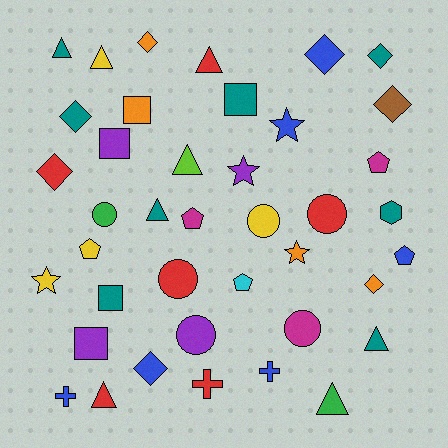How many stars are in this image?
There are 4 stars.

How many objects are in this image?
There are 40 objects.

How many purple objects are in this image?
There are 4 purple objects.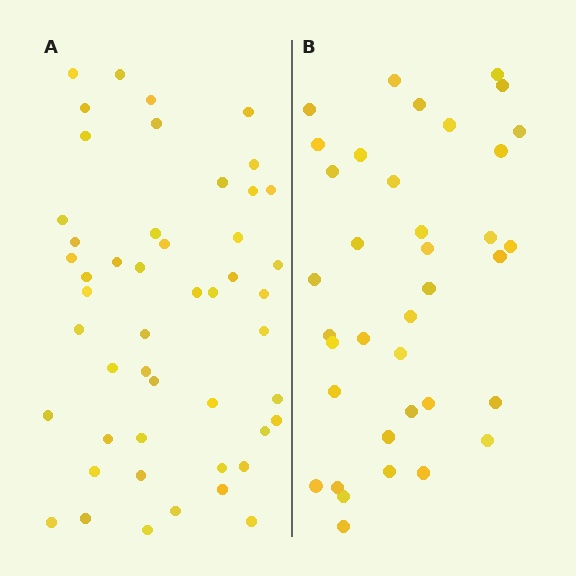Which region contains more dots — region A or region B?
Region A (the left region) has more dots.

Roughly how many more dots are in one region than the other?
Region A has roughly 12 or so more dots than region B.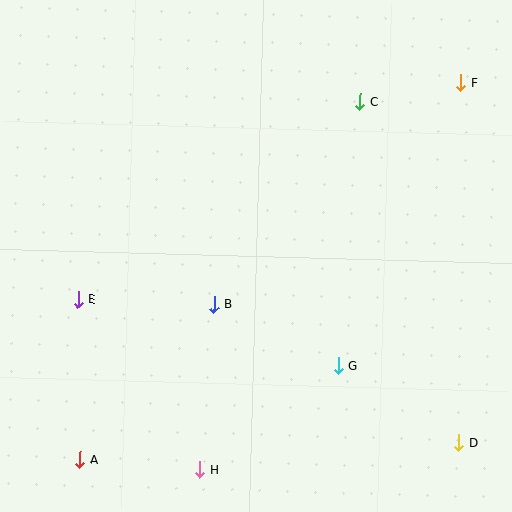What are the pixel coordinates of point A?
Point A is at (80, 459).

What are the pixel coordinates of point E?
Point E is at (78, 299).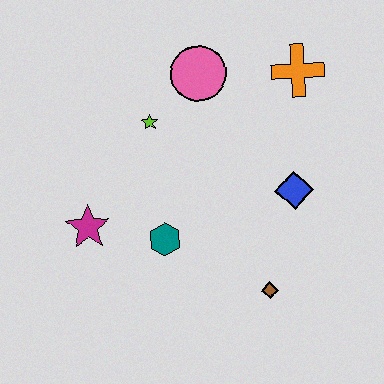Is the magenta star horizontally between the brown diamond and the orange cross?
No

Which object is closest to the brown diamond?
The blue diamond is closest to the brown diamond.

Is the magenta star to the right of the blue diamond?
No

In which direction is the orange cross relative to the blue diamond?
The orange cross is above the blue diamond.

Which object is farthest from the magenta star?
The orange cross is farthest from the magenta star.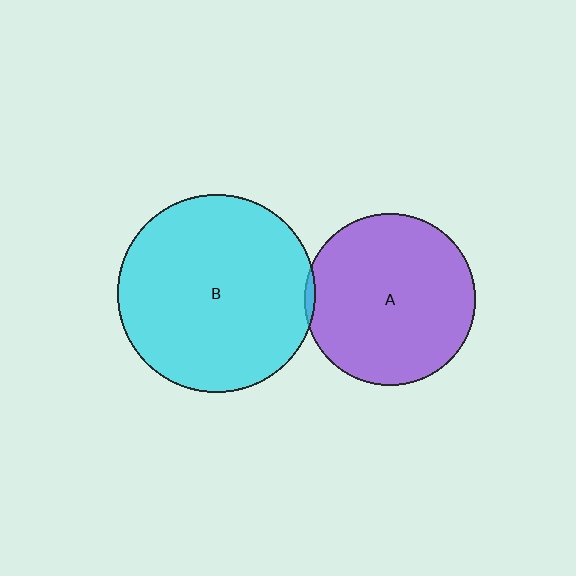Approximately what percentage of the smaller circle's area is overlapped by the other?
Approximately 5%.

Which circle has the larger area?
Circle B (cyan).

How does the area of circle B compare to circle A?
Approximately 1.3 times.